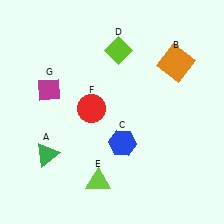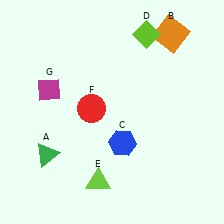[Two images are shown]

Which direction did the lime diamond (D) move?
The lime diamond (D) moved right.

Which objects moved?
The objects that moved are: the orange square (B), the lime diamond (D).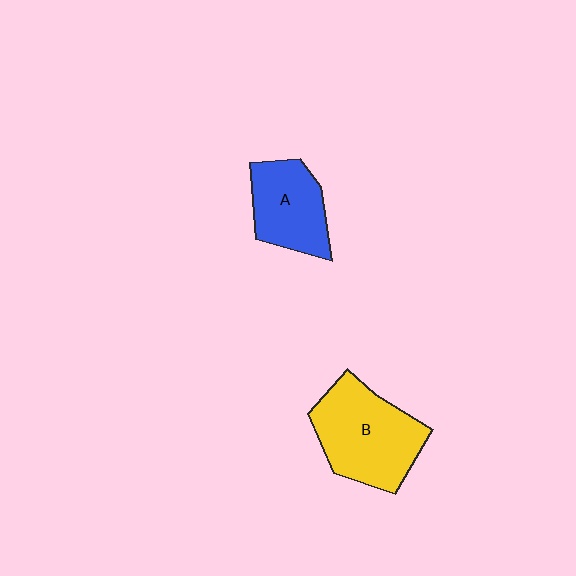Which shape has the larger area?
Shape B (yellow).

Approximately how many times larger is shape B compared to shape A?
Approximately 1.4 times.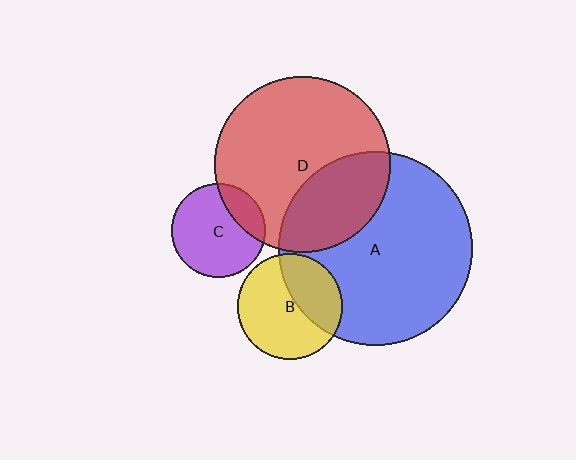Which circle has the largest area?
Circle A (blue).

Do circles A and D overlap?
Yes.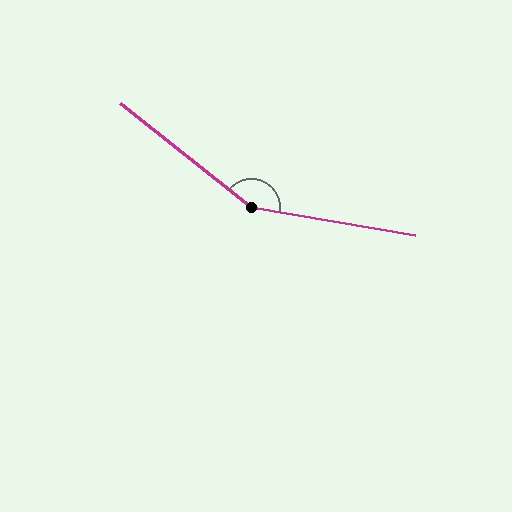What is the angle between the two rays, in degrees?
Approximately 151 degrees.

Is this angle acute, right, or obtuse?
It is obtuse.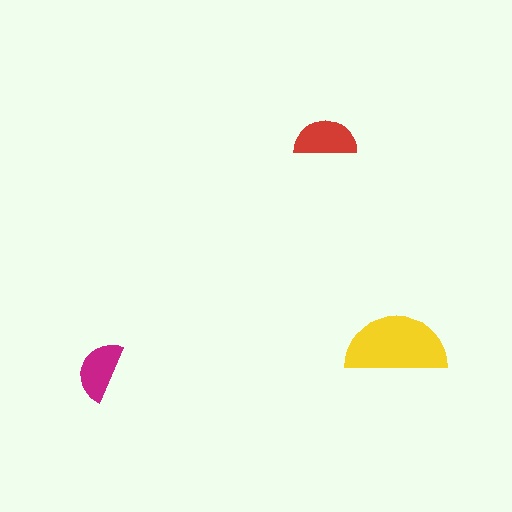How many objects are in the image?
There are 3 objects in the image.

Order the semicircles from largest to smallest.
the yellow one, the red one, the magenta one.